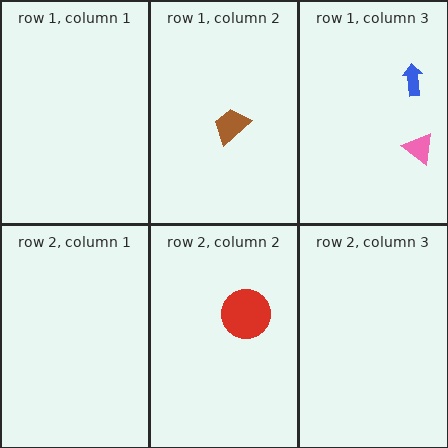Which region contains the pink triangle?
The row 1, column 3 region.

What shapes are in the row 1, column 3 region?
The pink triangle, the blue arrow.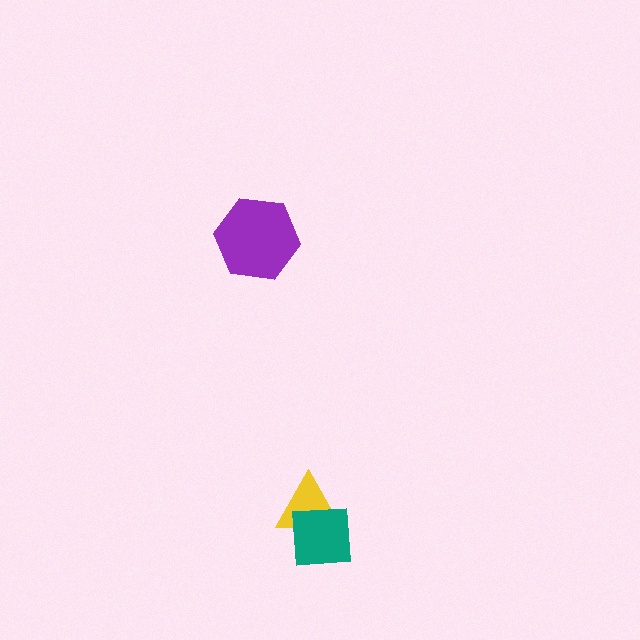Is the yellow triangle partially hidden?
Yes, it is partially covered by another shape.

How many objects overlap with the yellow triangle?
1 object overlaps with the yellow triangle.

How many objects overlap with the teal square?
1 object overlaps with the teal square.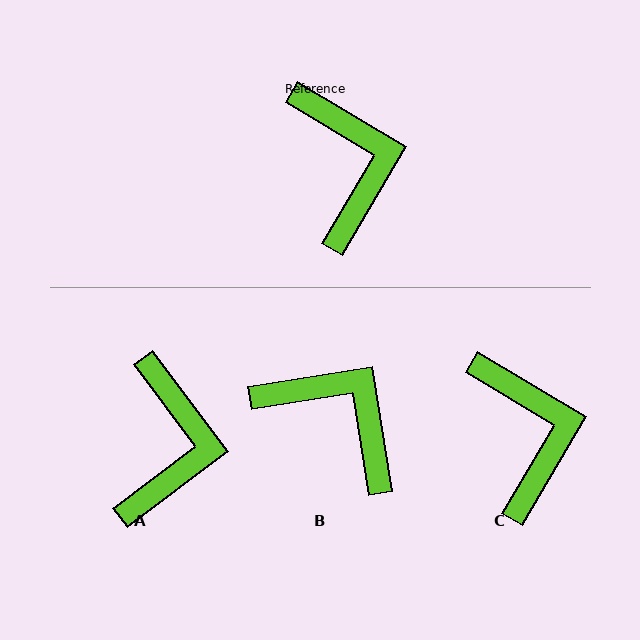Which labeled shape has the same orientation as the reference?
C.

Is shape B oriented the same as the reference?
No, it is off by about 40 degrees.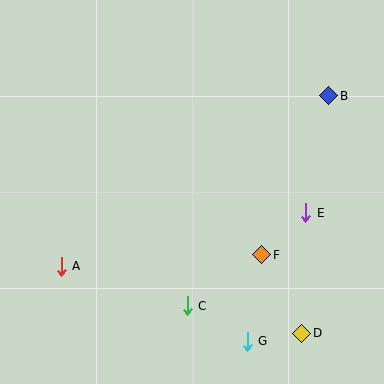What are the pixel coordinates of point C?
Point C is at (187, 306).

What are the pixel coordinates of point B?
Point B is at (329, 96).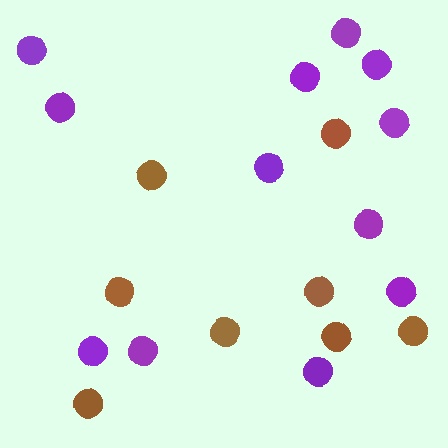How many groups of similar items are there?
There are 2 groups: one group of brown circles (8) and one group of purple circles (12).